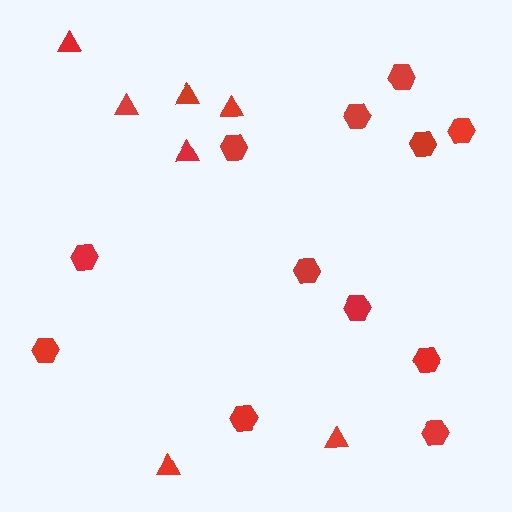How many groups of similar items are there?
There are 2 groups: one group of triangles (7) and one group of hexagons (12).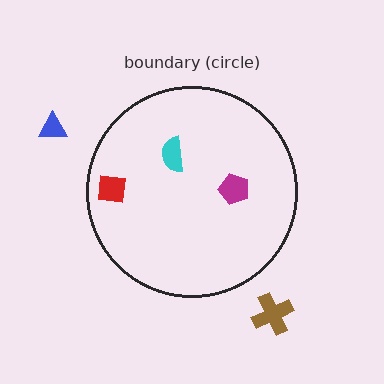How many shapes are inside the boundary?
3 inside, 2 outside.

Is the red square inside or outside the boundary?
Inside.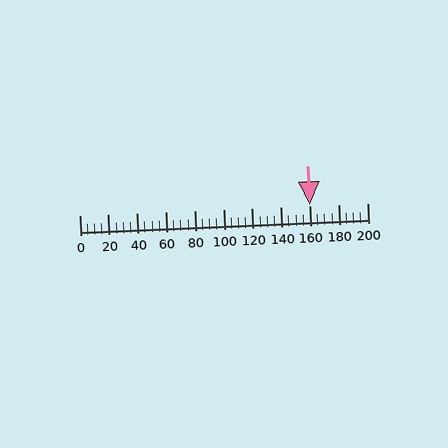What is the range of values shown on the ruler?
The ruler shows values from 0 to 200.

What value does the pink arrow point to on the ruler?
The pink arrow points to approximately 160.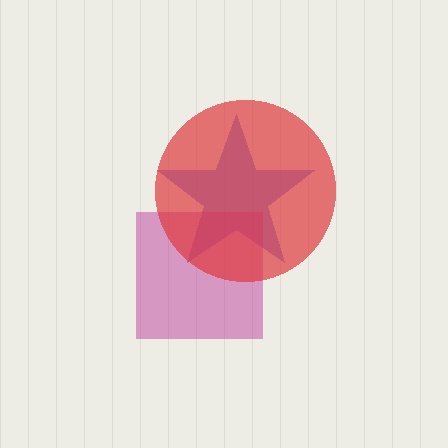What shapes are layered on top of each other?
The layered shapes are: a blue star, a magenta square, a red circle.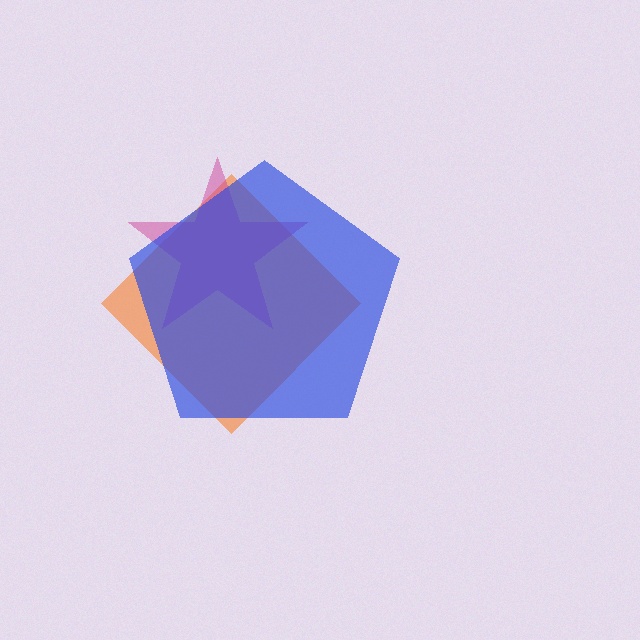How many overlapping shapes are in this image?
There are 3 overlapping shapes in the image.